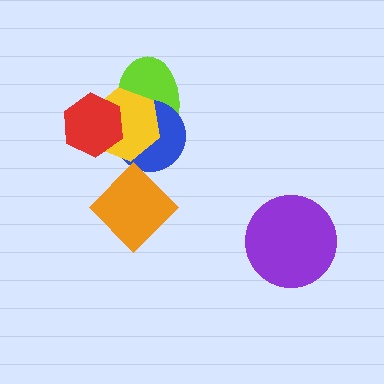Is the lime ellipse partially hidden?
Yes, it is partially covered by another shape.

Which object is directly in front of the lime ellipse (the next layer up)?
The blue circle is directly in front of the lime ellipse.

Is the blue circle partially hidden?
Yes, it is partially covered by another shape.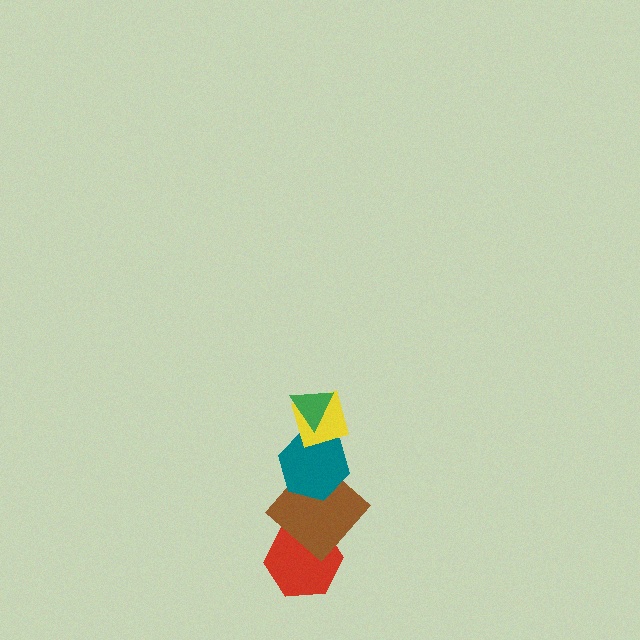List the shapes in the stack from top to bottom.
From top to bottom: the green triangle, the yellow diamond, the teal hexagon, the brown diamond, the red hexagon.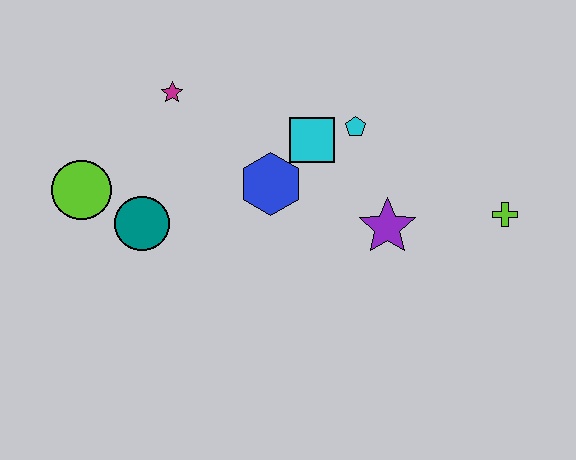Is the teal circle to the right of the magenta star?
No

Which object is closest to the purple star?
The cyan pentagon is closest to the purple star.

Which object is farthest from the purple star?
The lime circle is farthest from the purple star.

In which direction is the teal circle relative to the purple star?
The teal circle is to the left of the purple star.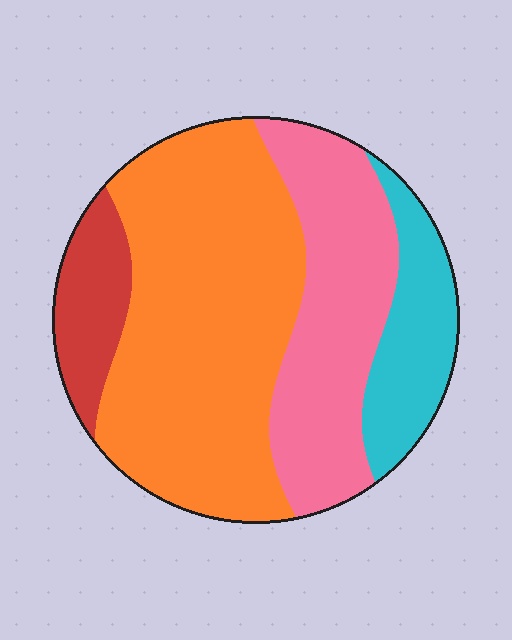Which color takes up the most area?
Orange, at roughly 50%.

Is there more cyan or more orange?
Orange.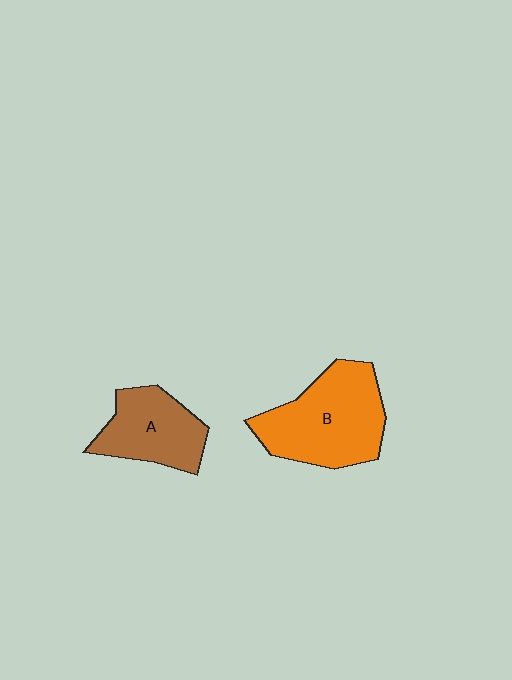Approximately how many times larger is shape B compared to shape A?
Approximately 1.5 times.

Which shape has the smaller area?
Shape A (brown).